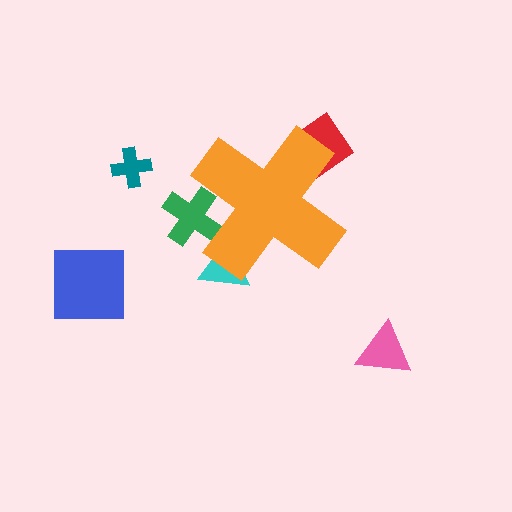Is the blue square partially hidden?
No, the blue square is fully visible.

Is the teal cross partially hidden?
No, the teal cross is fully visible.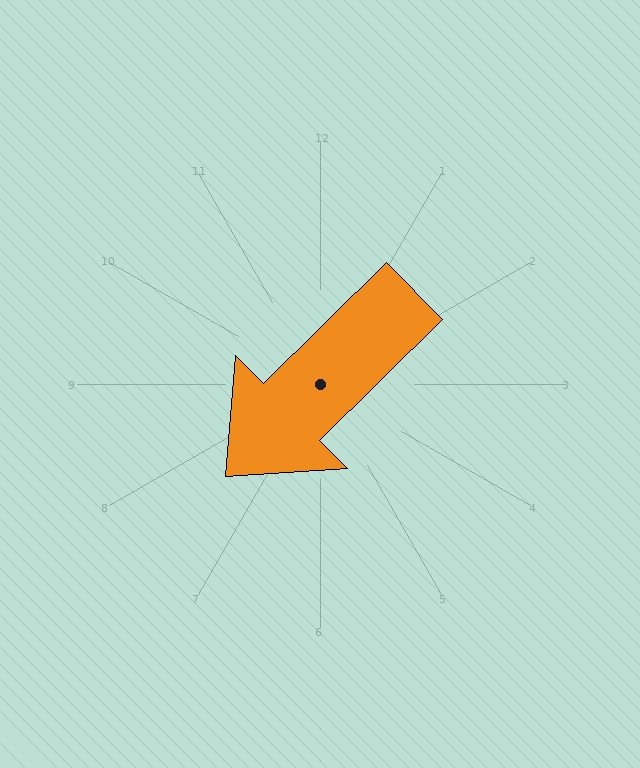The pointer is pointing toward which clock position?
Roughly 8 o'clock.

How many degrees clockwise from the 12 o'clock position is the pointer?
Approximately 226 degrees.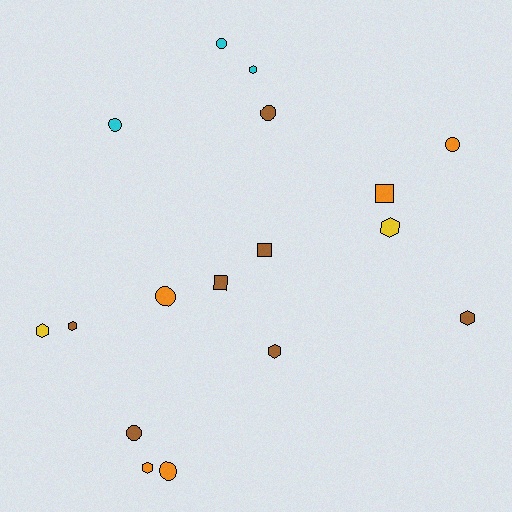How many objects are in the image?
There are 17 objects.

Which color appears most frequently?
Brown, with 7 objects.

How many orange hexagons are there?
There is 1 orange hexagon.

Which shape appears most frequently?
Hexagon, with 7 objects.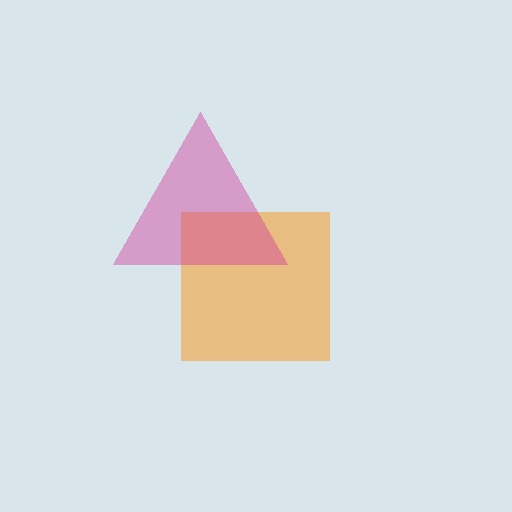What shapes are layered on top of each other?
The layered shapes are: an orange square, a magenta triangle.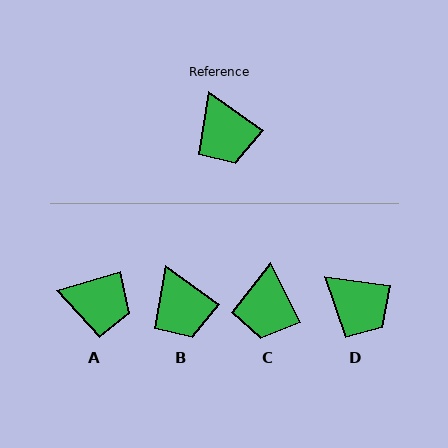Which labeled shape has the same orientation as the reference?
B.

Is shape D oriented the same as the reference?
No, it is off by about 28 degrees.